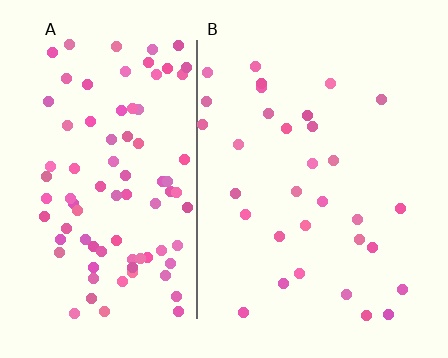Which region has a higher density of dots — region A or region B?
A (the left).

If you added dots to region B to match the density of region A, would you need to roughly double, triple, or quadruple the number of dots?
Approximately triple.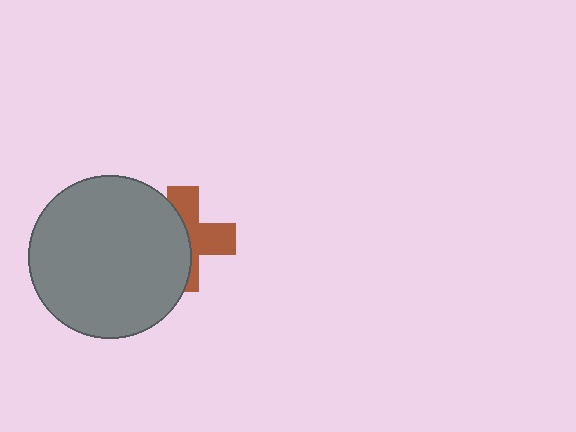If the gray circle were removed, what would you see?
You would see the complete brown cross.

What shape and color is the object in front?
The object in front is a gray circle.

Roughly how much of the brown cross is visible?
About half of it is visible (roughly 49%).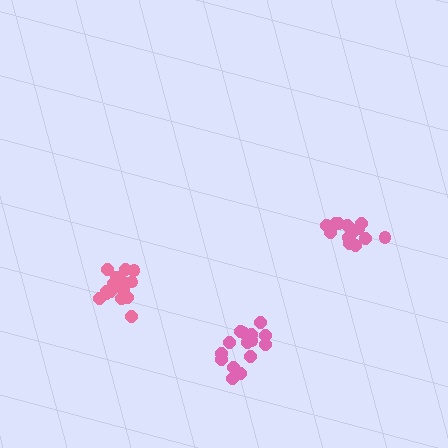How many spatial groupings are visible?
There are 3 spatial groupings.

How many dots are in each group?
Group 1: 15 dots, Group 2: 16 dots, Group 3: 14 dots (45 total).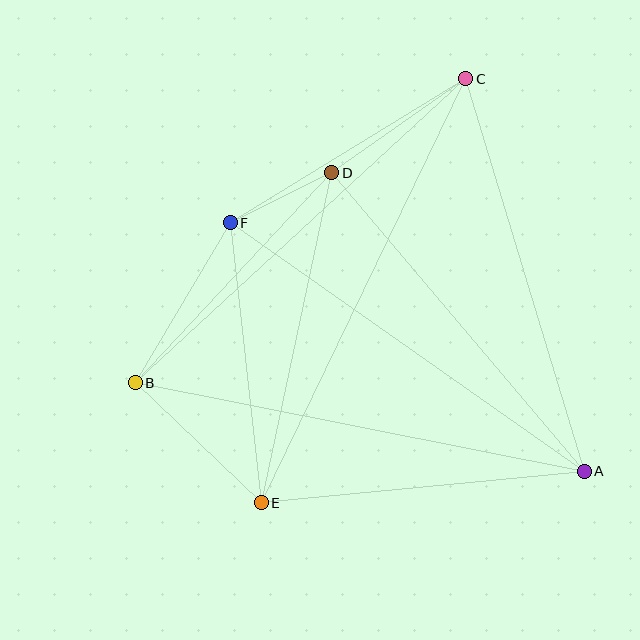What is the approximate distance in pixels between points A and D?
The distance between A and D is approximately 391 pixels.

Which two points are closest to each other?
Points D and F are closest to each other.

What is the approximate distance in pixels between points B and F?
The distance between B and F is approximately 186 pixels.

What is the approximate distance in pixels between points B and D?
The distance between B and D is approximately 287 pixels.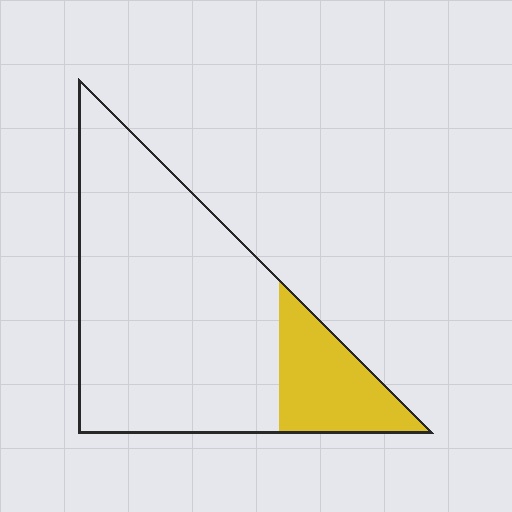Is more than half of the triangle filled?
No.